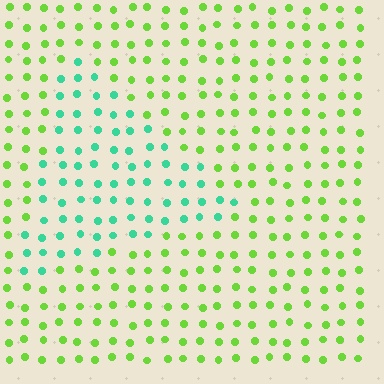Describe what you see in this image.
The image is filled with small lime elements in a uniform arrangement. A triangle-shaped region is visible where the elements are tinted to a slightly different hue, forming a subtle color boundary.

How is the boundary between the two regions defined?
The boundary is defined purely by a slight shift in hue (about 56 degrees). Spacing, size, and orientation are identical on both sides.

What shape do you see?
I see a triangle.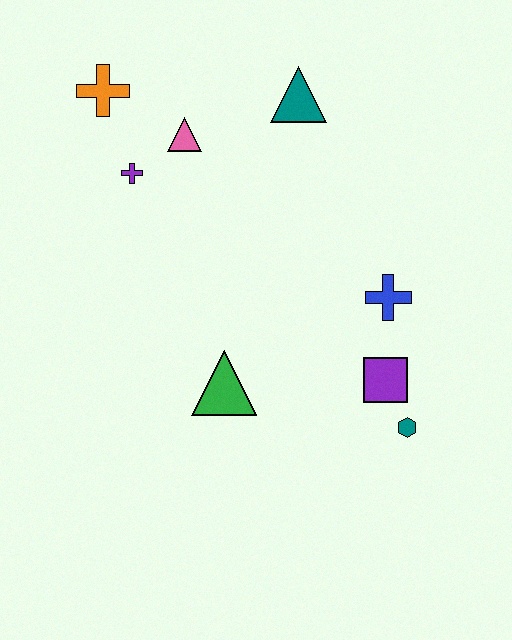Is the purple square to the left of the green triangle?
No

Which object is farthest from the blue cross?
The orange cross is farthest from the blue cross.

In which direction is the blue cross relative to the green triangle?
The blue cross is to the right of the green triangle.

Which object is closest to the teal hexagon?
The purple square is closest to the teal hexagon.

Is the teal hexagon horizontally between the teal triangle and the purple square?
No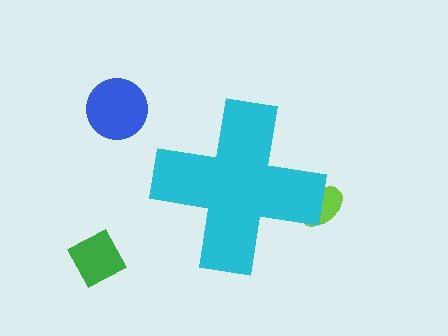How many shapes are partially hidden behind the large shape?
1 shape is partially hidden.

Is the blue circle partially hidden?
No, the blue circle is fully visible.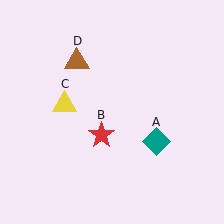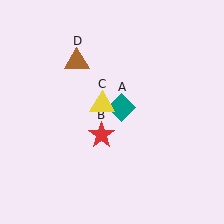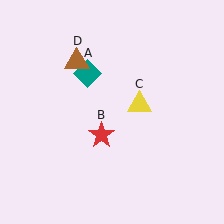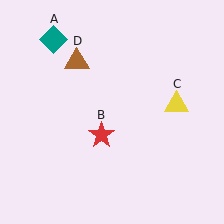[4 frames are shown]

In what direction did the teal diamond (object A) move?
The teal diamond (object A) moved up and to the left.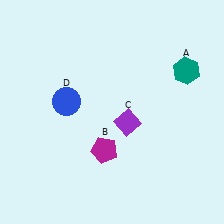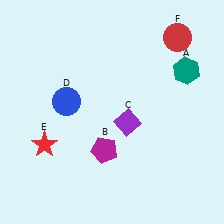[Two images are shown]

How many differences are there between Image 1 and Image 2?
There are 2 differences between the two images.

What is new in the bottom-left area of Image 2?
A red star (E) was added in the bottom-left area of Image 2.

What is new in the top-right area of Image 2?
A red circle (F) was added in the top-right area of Image 2.